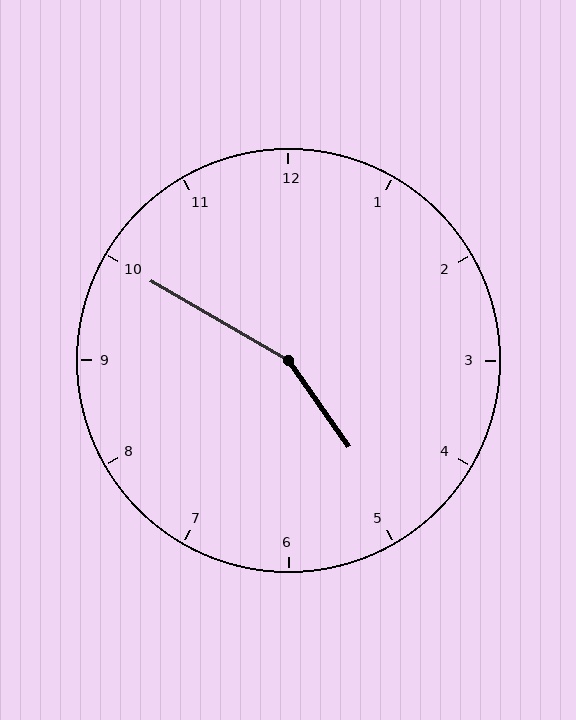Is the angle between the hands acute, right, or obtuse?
It is obtuse.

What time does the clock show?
4:50.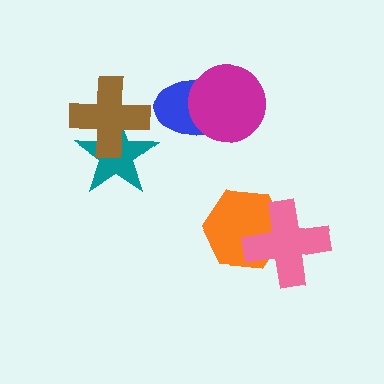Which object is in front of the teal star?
The brown cross is in front of the teal star.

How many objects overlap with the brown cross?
1 object overlaps with the brown cross.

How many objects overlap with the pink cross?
1 object overlaps with the pink cross.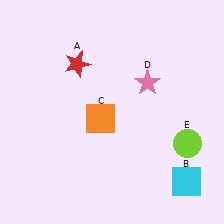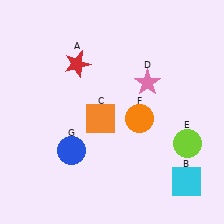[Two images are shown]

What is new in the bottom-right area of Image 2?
An orange circle (F) was added in the bottom-right area of Image 2.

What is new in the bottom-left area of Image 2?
A blue circle (G) was added in the bottom-left area of Image 2.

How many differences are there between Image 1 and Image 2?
There are 2 differences between the two images.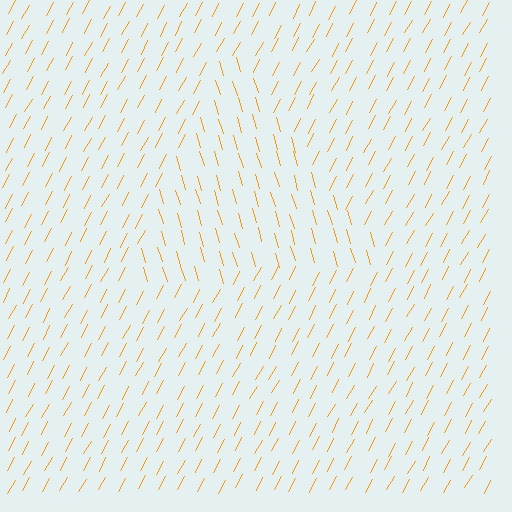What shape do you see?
I see a triangle.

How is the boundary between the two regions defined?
The boundary is defined purely by a change in line orientation (approximately 45 degrees difference). All lines are the same color and thickness.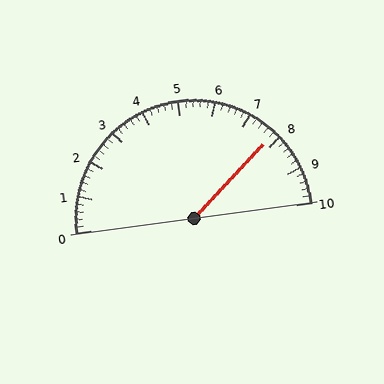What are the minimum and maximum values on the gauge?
The gauge ranges from 0 to 10.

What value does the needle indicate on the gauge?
The needle indicates approximately 7.8.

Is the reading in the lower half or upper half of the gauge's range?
The reading is in the upper half of the range (0 to 10).